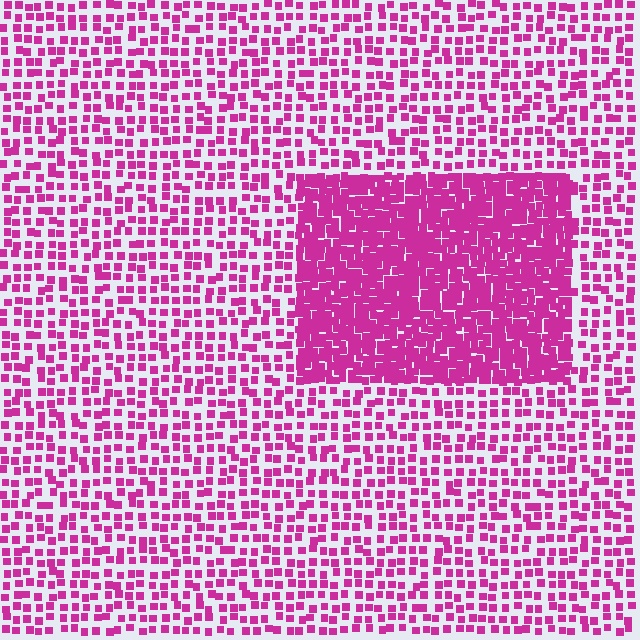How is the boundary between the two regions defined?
The boundary is defined by a change in element density (approximately 2.5x ratio). All elements are the same color, size, and shape.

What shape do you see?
I see a rectangle.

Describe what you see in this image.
The image contains small magenta elements arranged at two different densities. A rectangle-shaped region is visible where the elements are more densely packed than the surrounding area.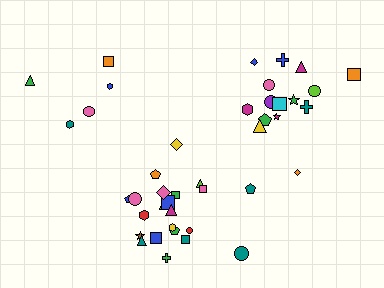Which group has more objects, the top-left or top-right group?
The top-right group.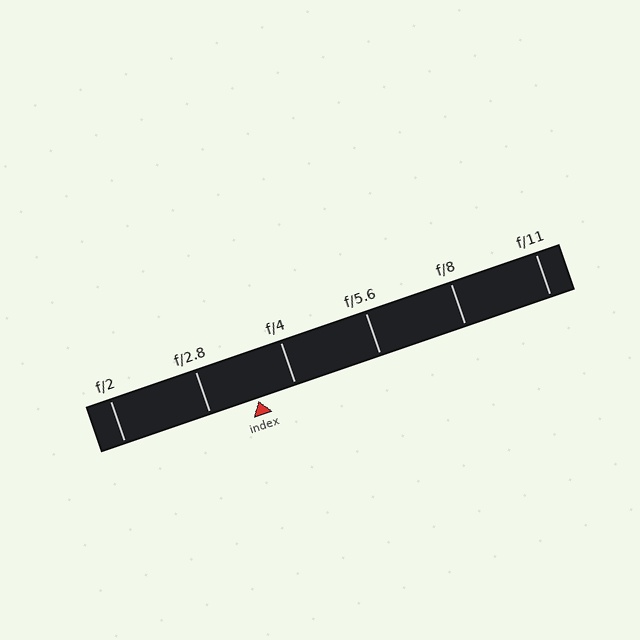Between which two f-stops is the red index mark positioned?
The index mark is between f/2.8 and f/4.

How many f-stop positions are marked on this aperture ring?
There are 6 f-stop positions marked.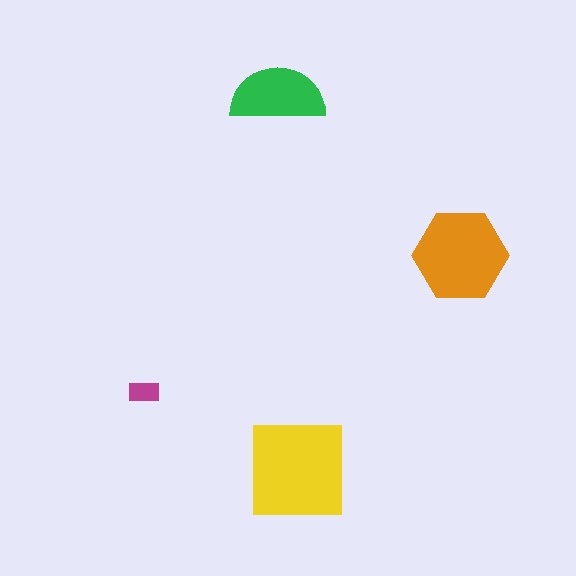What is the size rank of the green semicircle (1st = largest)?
3rd.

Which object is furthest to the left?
The magenta rectangle is leftmost.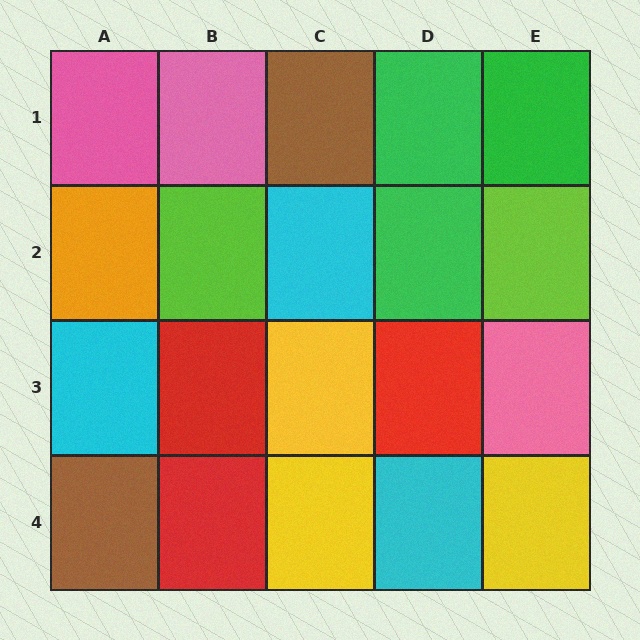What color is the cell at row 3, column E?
Pink.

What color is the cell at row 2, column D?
Green.